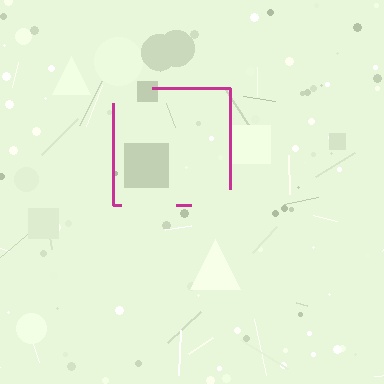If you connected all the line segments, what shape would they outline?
They would outline a square.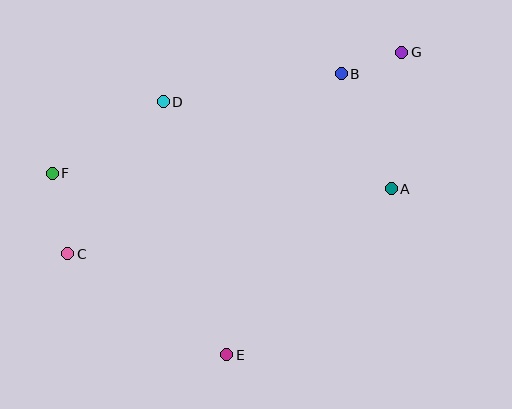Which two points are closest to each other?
Points B and G are closest to each other.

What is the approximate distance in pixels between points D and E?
The distance between D and E is approximately 261 pixels.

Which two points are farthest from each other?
Points C and G are farthest from each other.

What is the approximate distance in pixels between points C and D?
The distance between C and D is approximately 180 pixels.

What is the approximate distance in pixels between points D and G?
The distance between D and G is approximately 243 pixels.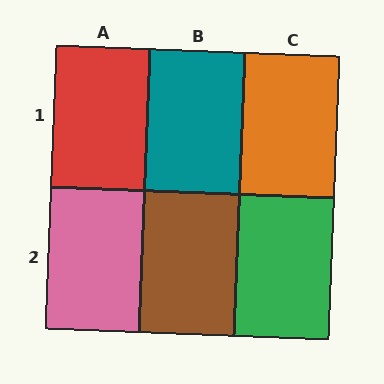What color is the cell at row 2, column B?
Brown.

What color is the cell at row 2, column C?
Green.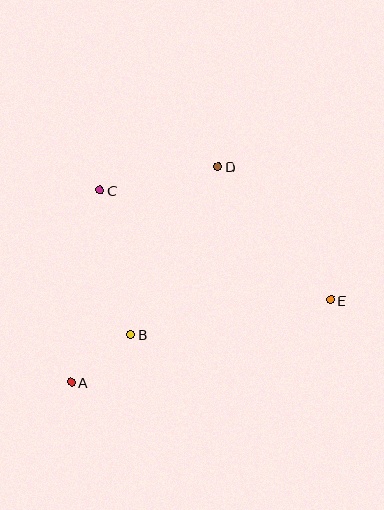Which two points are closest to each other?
Points A and B are closest to each other.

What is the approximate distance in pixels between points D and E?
The distance between D and E is approximately 174 pixels.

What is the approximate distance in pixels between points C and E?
The distance between C and E is approximately 255 pixels.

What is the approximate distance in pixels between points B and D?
The distance between B and D is approximately 189 pixels.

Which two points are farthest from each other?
Points A and E are farthest from each other.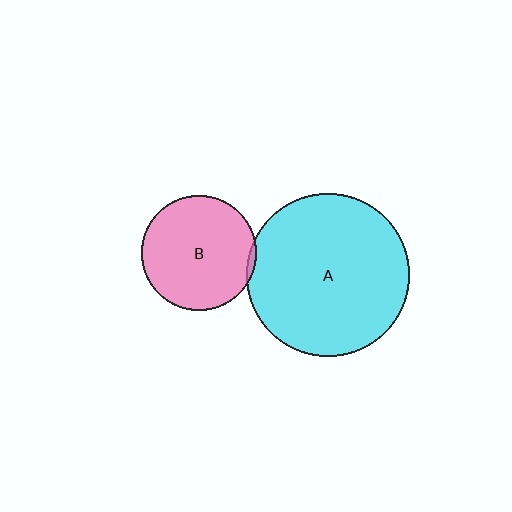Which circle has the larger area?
Circle A (cyan).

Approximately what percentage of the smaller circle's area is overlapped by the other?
Approximately 5%.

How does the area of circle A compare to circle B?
Approximately 2.0 times.